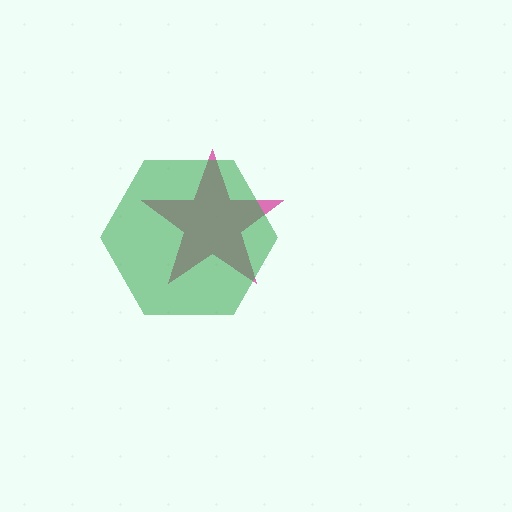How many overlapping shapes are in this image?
There are 2 overlapping shapes in the image.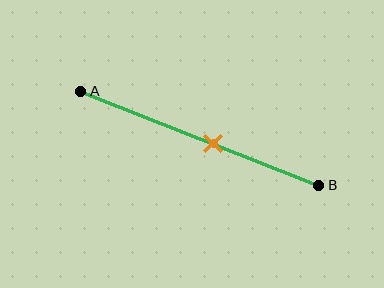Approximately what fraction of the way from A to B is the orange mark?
The orange mark is approximately 55% of the way from A to B.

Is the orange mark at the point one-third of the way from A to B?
No, the mark is at about 55% from A, not at the 33% one-third point.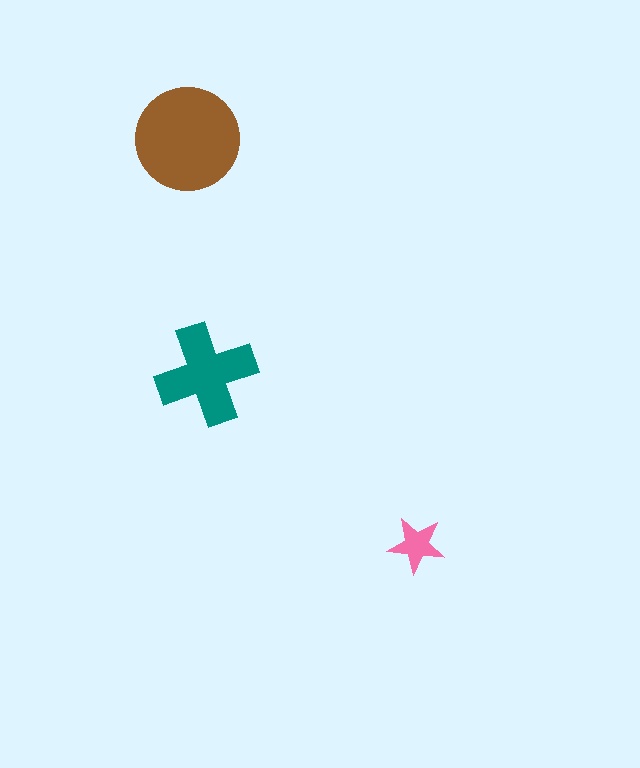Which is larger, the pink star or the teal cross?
The teal cross.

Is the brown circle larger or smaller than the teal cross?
Larger.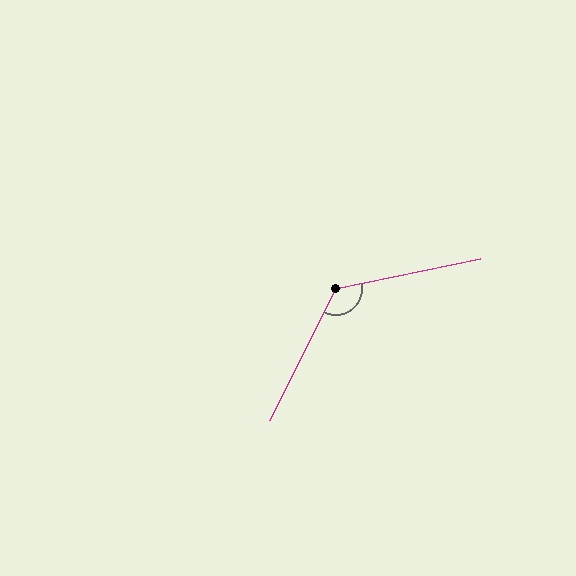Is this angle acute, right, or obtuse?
It is obtuse.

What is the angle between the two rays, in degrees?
Approximately 128 degrees.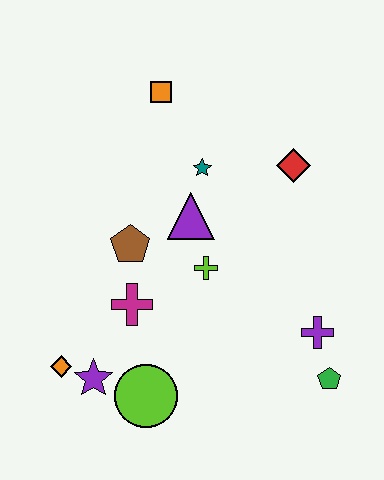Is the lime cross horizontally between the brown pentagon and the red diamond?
Yes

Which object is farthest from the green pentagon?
The orange square is farthest from the green pentagon.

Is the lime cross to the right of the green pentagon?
No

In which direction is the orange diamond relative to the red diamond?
The orange diamond is to the left of the red diamond.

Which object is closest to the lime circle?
The purple star is closest to the lime circle.